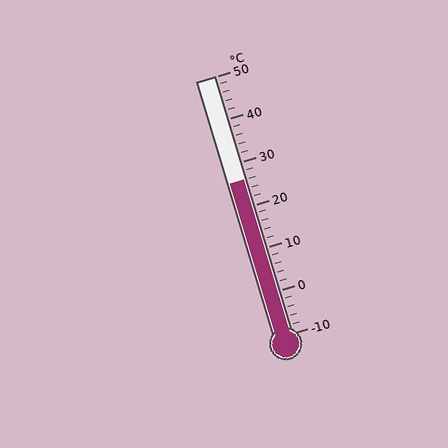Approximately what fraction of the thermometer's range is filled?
The thermometer is filled to approximately 60% of its range.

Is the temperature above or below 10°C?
The temperature is above 10°C.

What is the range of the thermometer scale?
The thermometer scale ranges from -10°C to 50°C.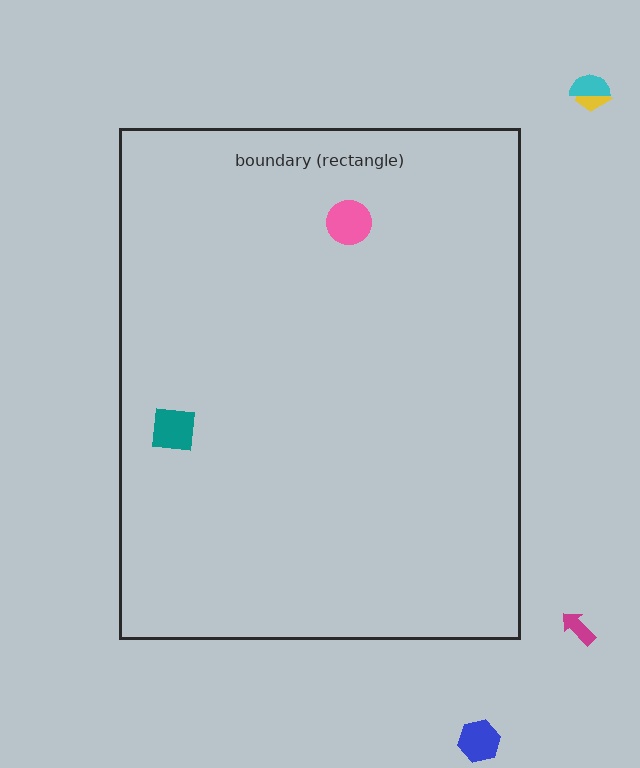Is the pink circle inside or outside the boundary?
Inside.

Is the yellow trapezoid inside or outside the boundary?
Outside.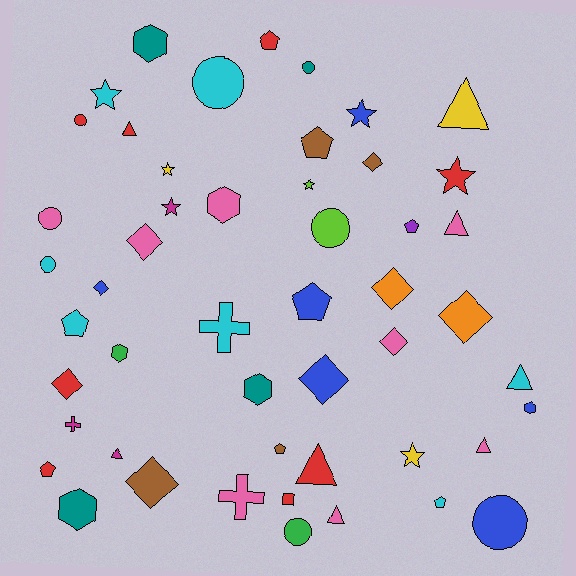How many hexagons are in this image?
There are 6 hexagons.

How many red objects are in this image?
There are 8 red objects.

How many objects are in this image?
There are 50 objects.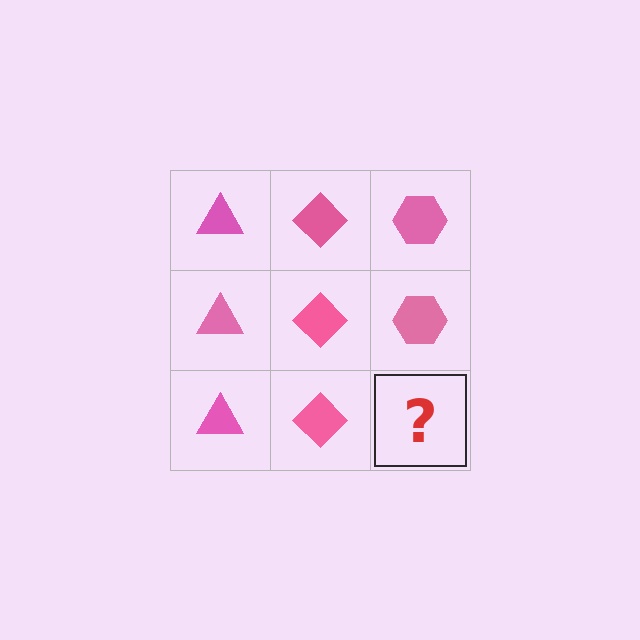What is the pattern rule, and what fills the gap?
The rule is that each column has a consistent shape. The gap should be filled with a pink hexagon.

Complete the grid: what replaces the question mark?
The question mark should be replaced with a pink hexagon.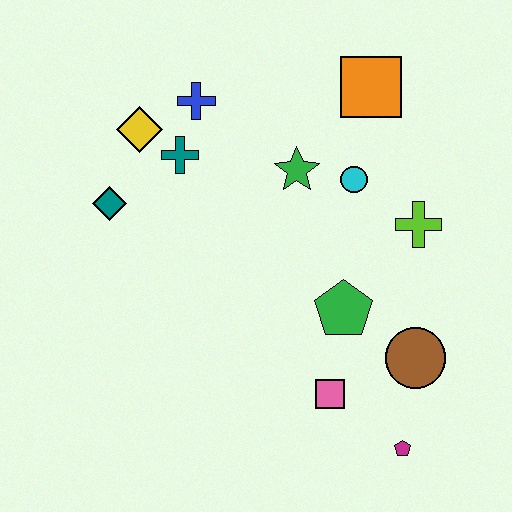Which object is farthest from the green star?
The magenta pentagon is farthest from the green star.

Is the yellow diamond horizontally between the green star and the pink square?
No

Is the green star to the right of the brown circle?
No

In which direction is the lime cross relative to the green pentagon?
The lime cross is above the green pentagon.